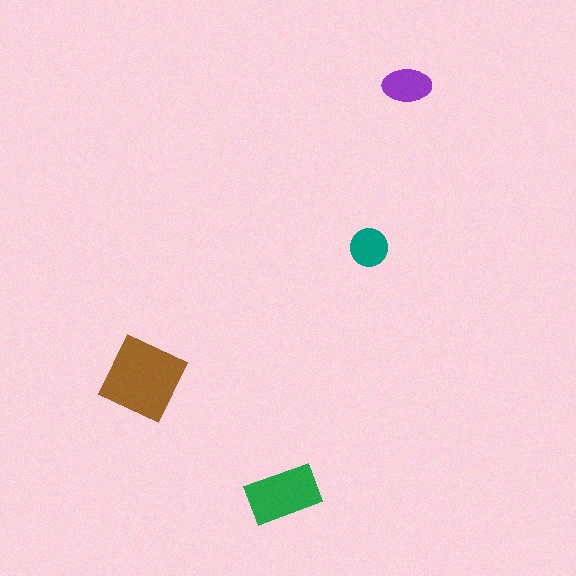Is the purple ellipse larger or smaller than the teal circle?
Larger.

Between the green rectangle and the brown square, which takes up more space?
The brown square.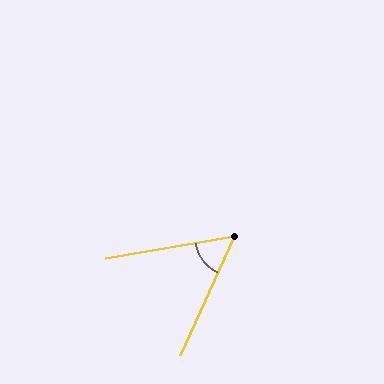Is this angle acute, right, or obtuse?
It is acute.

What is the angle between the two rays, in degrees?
Approximately 56 degrees.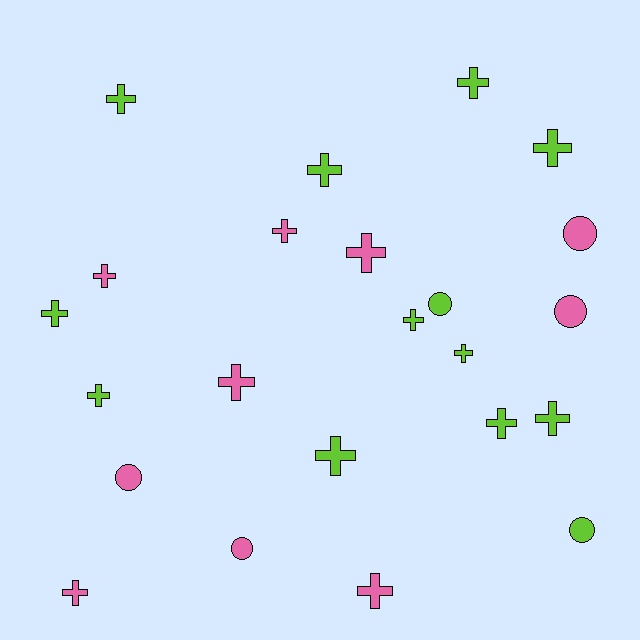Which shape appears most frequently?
Cross, with 17 objects.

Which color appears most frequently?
Lime, with 13 objects.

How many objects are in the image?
There are 23 objects.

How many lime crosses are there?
There are 11 lime crosses.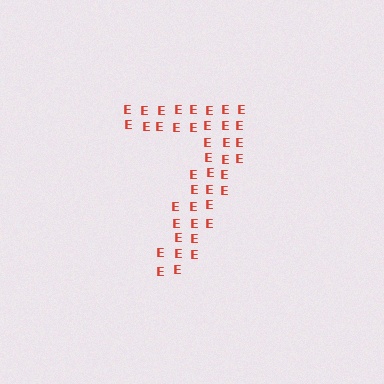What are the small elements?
The small elements are letter E's.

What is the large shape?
The large shape is the digit 7.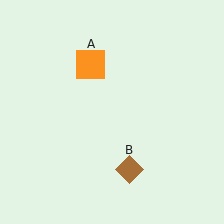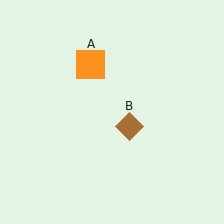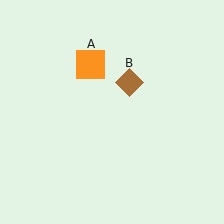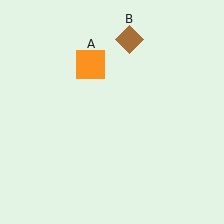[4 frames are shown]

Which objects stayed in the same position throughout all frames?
Orange square (object A) remained stationary.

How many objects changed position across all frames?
1 object changed position: brown diamond (object B).